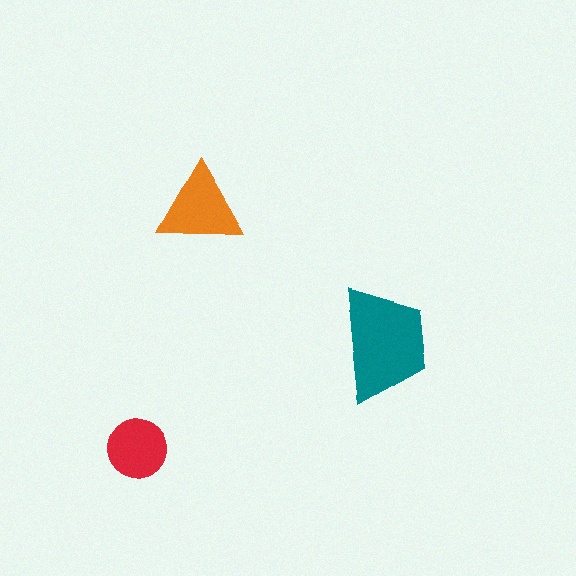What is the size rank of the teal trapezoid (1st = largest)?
1st.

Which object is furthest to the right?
The teal trapezoid is rightmost.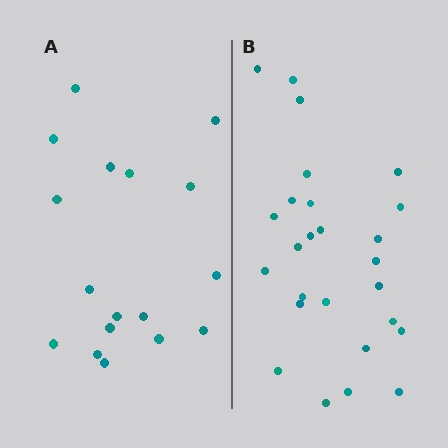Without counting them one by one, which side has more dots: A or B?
Region B (the right region) has more dots.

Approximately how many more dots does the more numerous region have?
Region B has roughly 8 or so more dots than region A.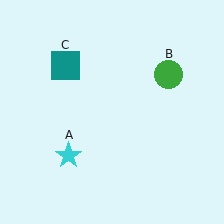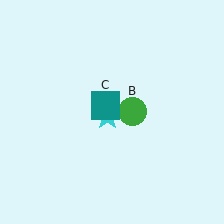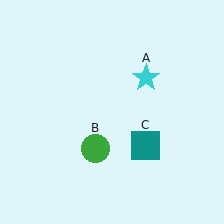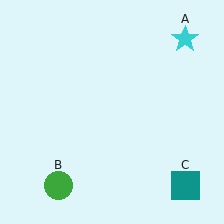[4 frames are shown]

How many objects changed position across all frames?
3 objects changed position: cyan star (object A), green circle (object B), teal square (object C).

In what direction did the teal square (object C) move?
The teal square (object C) moved down and to the right.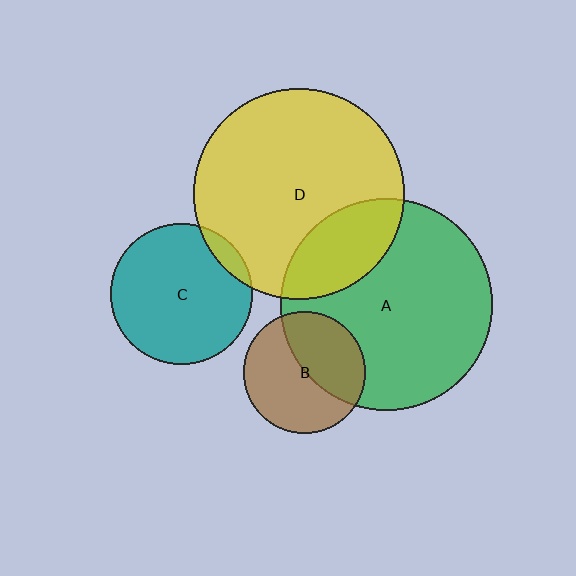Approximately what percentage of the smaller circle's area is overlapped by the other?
Approximately 10%.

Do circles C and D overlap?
Yes.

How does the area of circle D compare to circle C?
Approximately 2.2 times.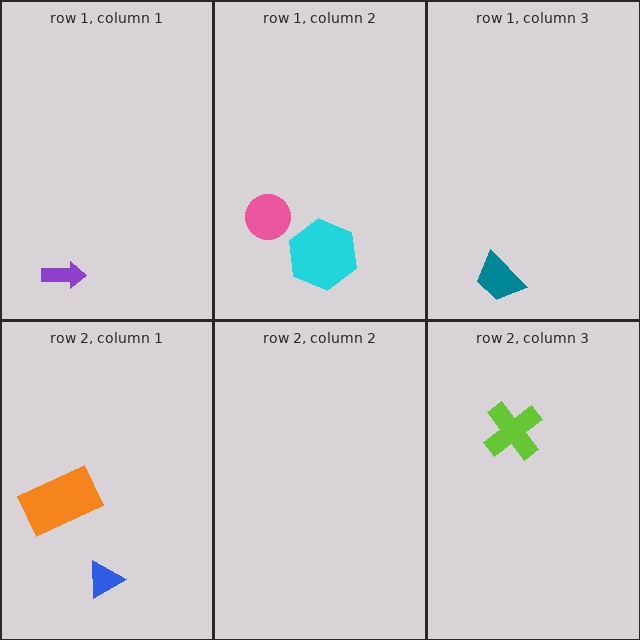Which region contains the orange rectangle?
The row 2, column 1 region.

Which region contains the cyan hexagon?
The row 1, column 2 region.